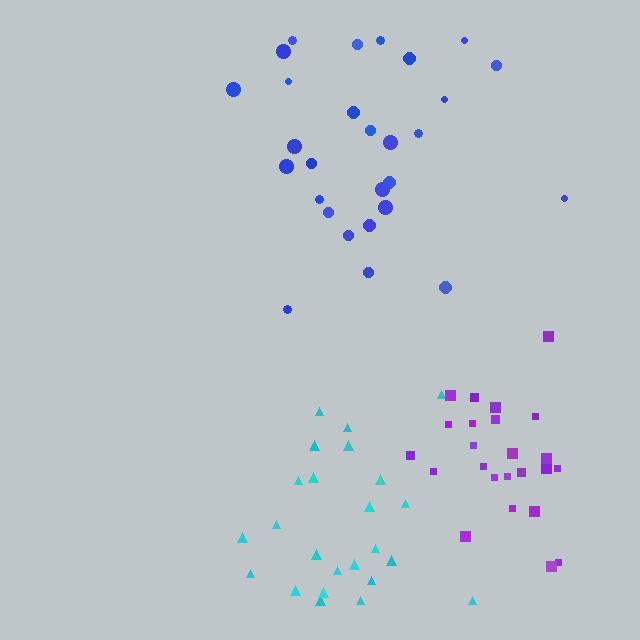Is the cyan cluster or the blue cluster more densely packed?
Blue.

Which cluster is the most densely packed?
Purple.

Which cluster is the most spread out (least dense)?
Cyan.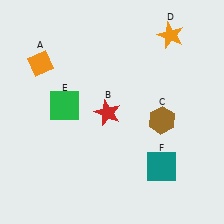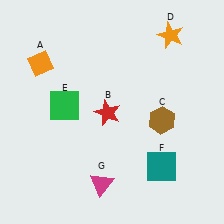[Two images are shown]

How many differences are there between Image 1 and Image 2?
There is 1 difference between the two images.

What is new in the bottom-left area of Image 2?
A magenta triangle (G) was added in the bottom-left area of Image 2.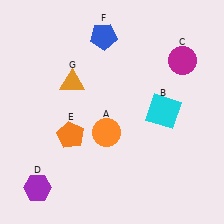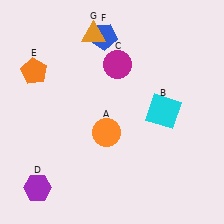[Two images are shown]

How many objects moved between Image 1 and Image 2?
3 objects moved between the two images.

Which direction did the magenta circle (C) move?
The magenta circle (C) moved left.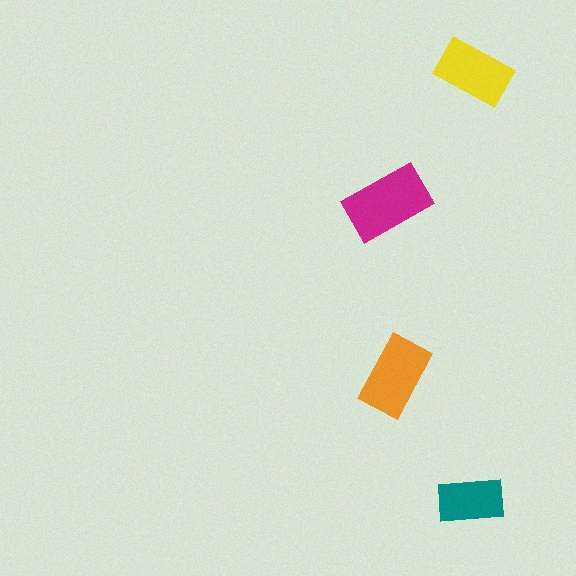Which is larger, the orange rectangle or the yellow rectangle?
The orange one.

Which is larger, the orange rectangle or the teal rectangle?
The orange one.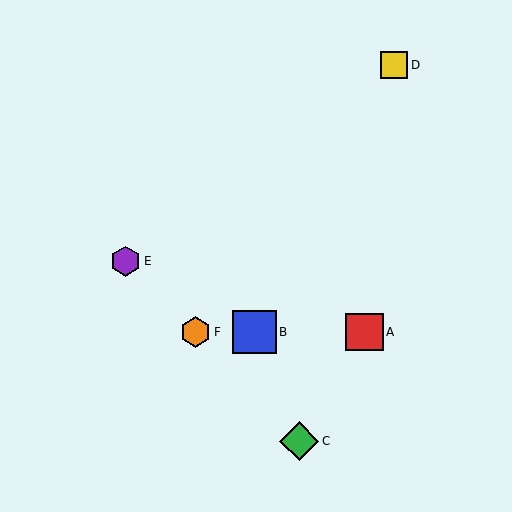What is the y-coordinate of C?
Object C is at y≈441.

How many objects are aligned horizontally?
3 objects (A, B, F) are aligned horizontally.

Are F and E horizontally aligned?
No, F is at y≈332 and E is at y≈261.